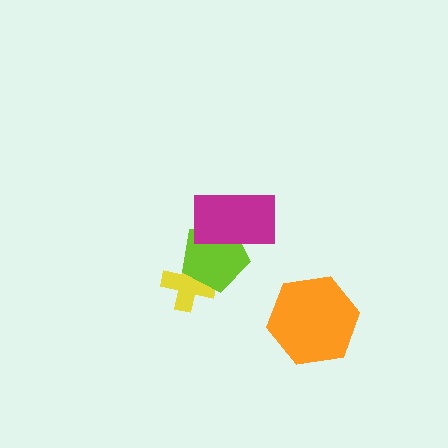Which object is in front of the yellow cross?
The lime pentagon is in front of the yellow cross.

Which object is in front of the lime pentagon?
The magenta rectangle is in front of the lime pentagon.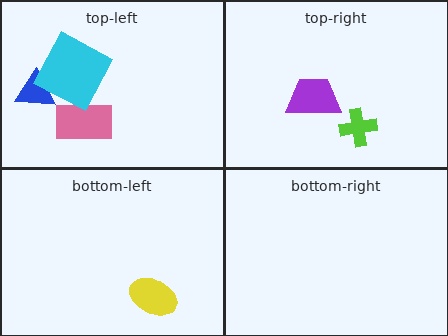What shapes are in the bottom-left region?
The yellow ellipse.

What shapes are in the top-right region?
The lime cross, the purple trapezoid.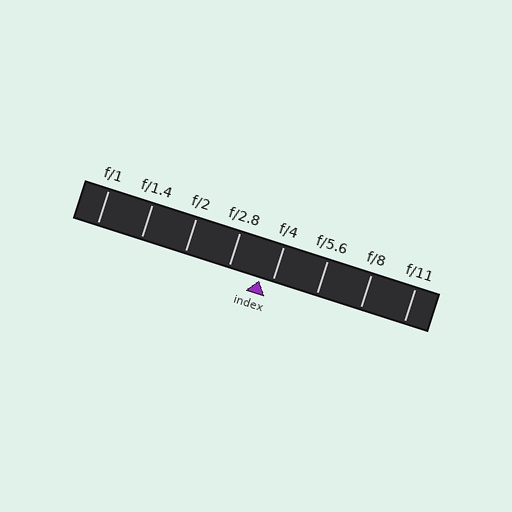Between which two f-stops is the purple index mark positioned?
The index mark is between f/2.8 and f/4.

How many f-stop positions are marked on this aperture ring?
There are 8 f-stop positions marked.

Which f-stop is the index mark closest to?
The index mark is closest to f/4.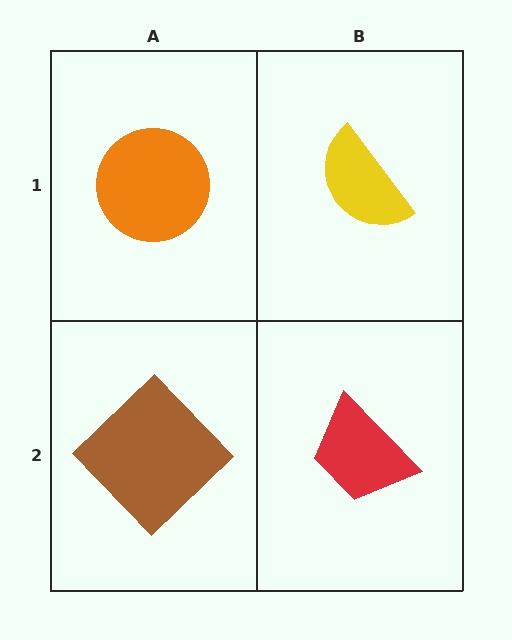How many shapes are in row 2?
2 shapes.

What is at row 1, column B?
A yellow semicircle.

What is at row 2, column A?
A brown diamond.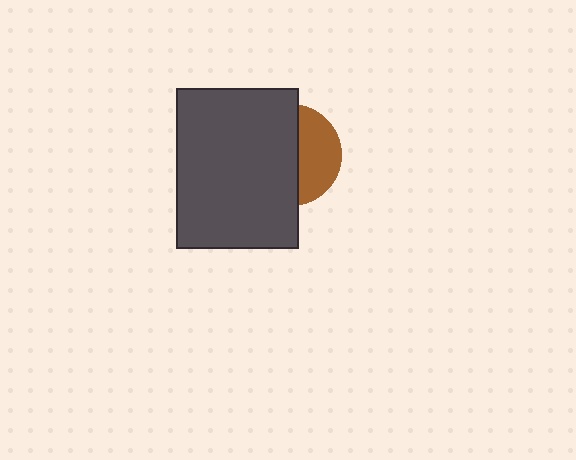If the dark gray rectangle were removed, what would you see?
You would see the complete brown circle.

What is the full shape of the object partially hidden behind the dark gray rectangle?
The partially hidden object is a brown circle.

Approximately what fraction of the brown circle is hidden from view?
Roughly 61% of the brown circle is hidden behind the dark gray rectangle.